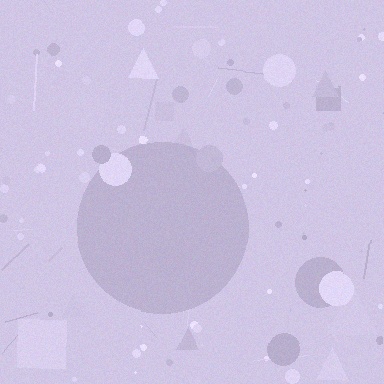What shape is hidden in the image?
A circle is hidden in the image.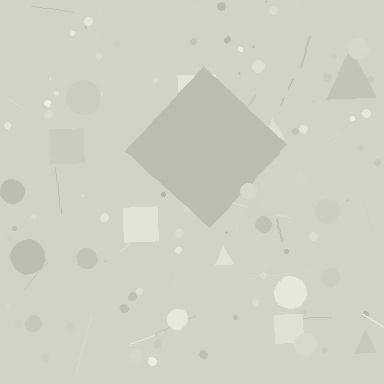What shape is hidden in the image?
A diamond is hidden in the image.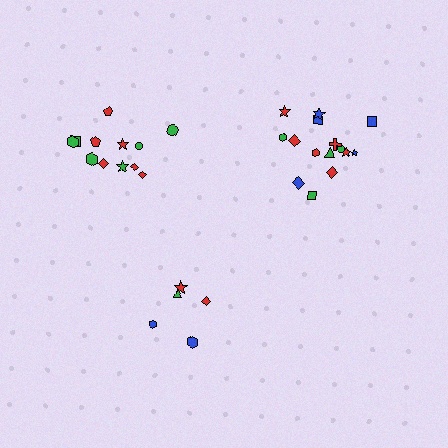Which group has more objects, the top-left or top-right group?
The top-right group.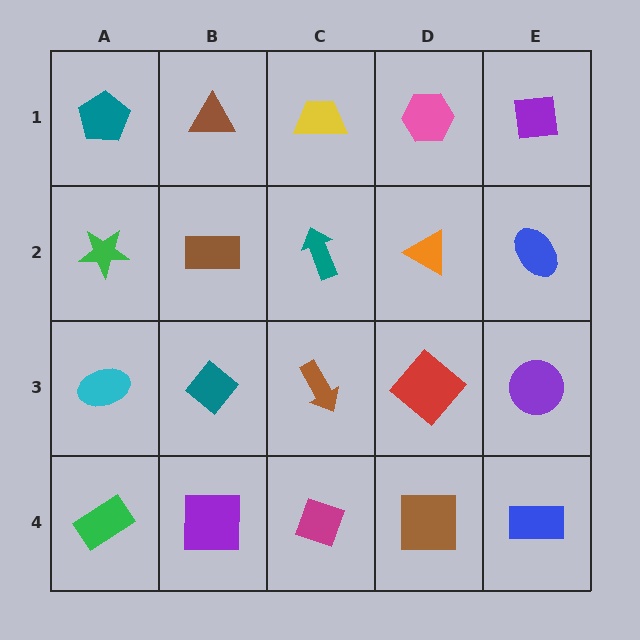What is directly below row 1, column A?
A green star.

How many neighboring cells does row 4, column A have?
2.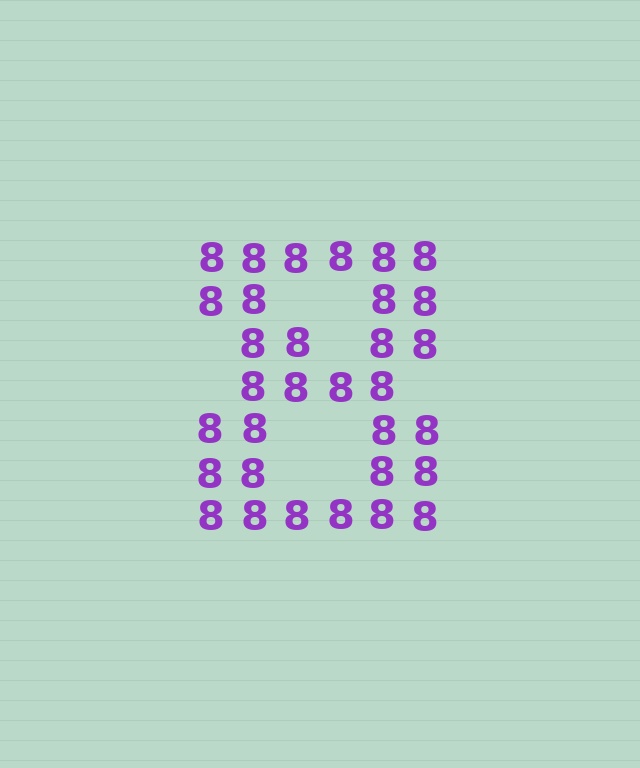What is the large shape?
The large shape is the digit 8.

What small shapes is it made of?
It is made of small digit 8's.